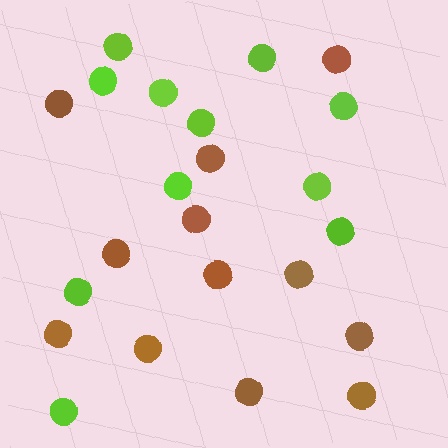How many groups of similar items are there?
There are 2 groups: one group of brown circles (12) and one group of lime circles (11).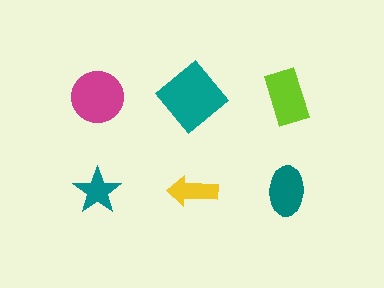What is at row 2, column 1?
A teal star.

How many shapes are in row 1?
3 shapes.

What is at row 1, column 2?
A teal diamond.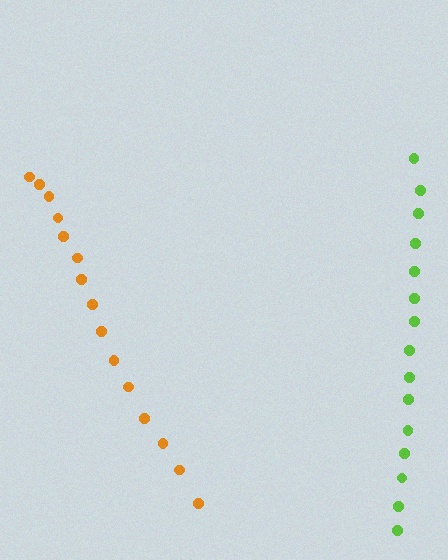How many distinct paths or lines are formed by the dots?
There are 2 distinct paths.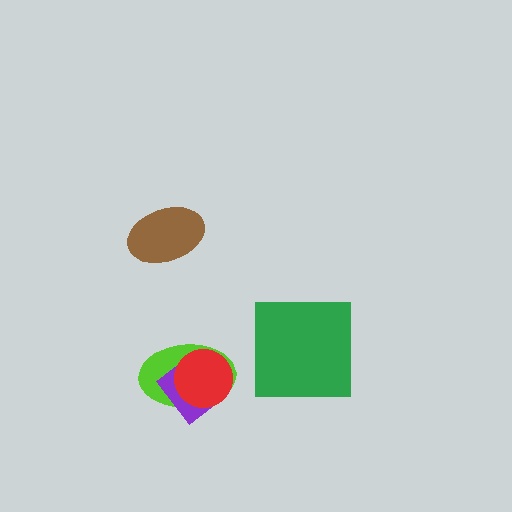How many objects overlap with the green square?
0 objects overlap with the green square.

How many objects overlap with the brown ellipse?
0 objects overlap with the brown ellipse.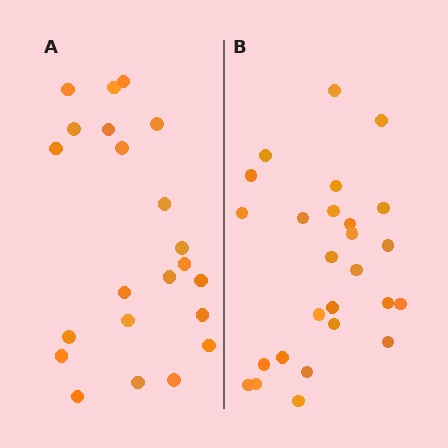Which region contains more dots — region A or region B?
Region B (the right region) has more dots.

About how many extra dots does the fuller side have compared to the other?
Region B has about 4 more dots than region A.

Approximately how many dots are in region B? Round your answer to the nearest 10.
About 30 dots. (The exact count is 26, which rounds to 30.)